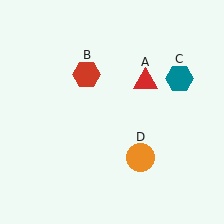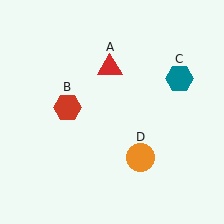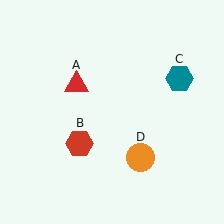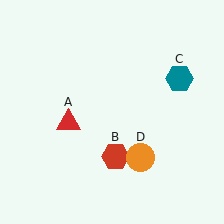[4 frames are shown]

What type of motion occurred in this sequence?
The red triangle (object A), red hexagon (object B) rotated counterclockwise around the center of the scene.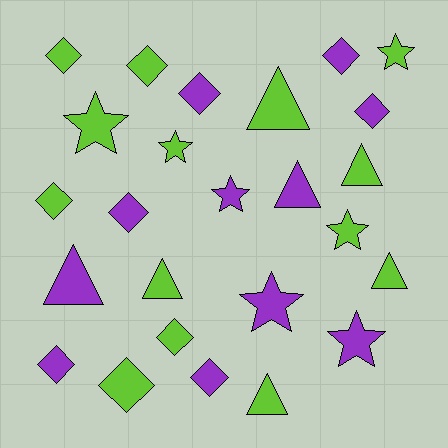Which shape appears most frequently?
Diamond, with 11 objects.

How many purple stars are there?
There are 3 purple stars.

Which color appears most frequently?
Lime, with 14 objects.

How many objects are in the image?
There are 25 objects.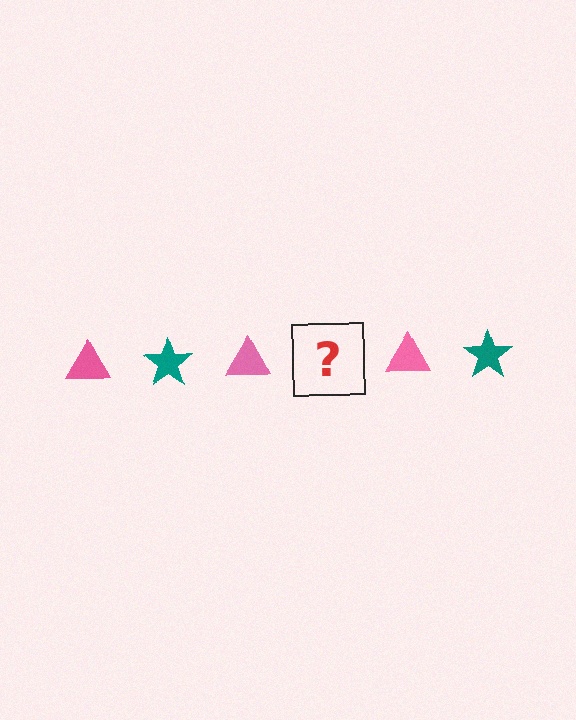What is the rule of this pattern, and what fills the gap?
The rule is that the pattern alternates between pink triangle and teal star. The gap should be filled with a teal star.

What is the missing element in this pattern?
The missing element is a teal star.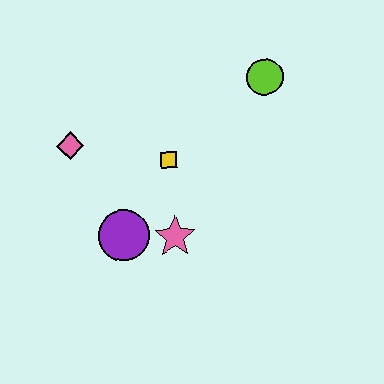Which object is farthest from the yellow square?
The lime circle is farthest from the yellow square.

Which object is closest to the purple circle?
The pink star is closest to the purple circle.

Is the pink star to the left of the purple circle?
No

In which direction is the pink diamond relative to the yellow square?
The pink diamond is to the left of the yellow square.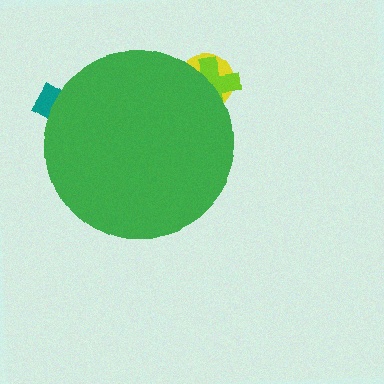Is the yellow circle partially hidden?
Yes, the yellow circle is partially hidden behind the green circle.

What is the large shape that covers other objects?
A green circle.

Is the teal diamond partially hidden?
Yes, the teal diamond is partially hidden behind the green circle.